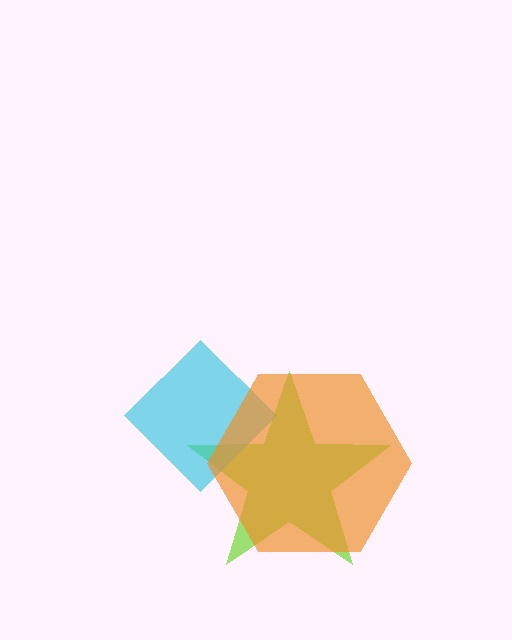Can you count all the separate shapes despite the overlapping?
Yes, there are 3 separate shapes.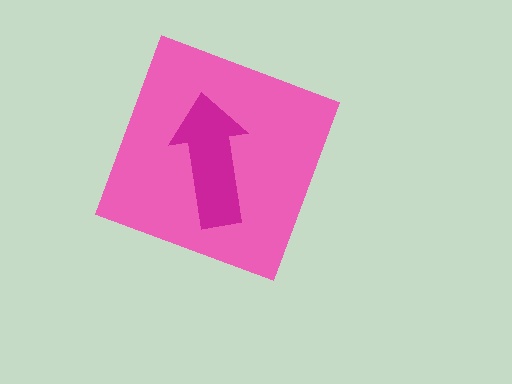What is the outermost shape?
The pink diamond.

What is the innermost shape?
The magenta arrow.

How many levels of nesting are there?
2.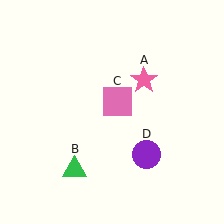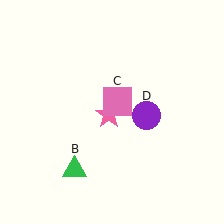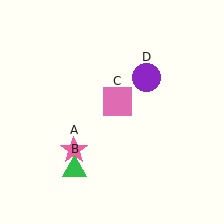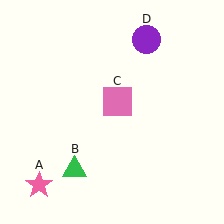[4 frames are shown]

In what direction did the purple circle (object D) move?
The purple circle (object D) moved up.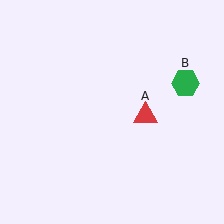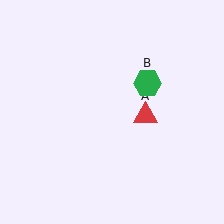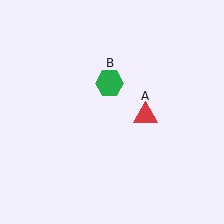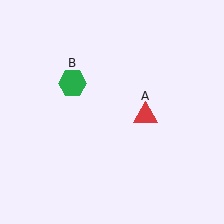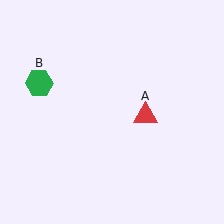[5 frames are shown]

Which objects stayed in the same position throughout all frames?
Red triangle (object A) remained stationary.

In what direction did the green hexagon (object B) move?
The green hexagon (object B) moved left.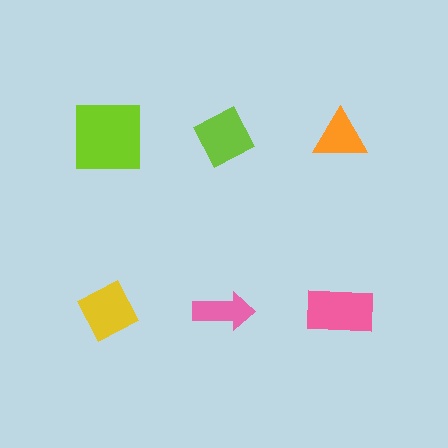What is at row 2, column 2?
A pink arrow.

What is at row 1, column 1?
A lime square.